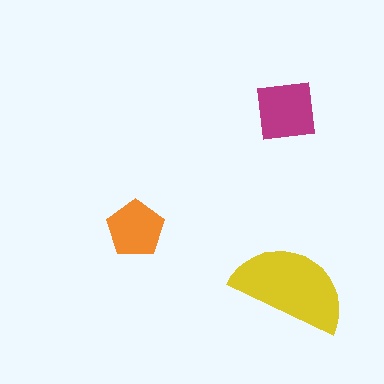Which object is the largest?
The yellow semicircle.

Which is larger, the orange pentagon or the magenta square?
The magenta square.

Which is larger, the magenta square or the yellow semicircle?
The yellow semicircle.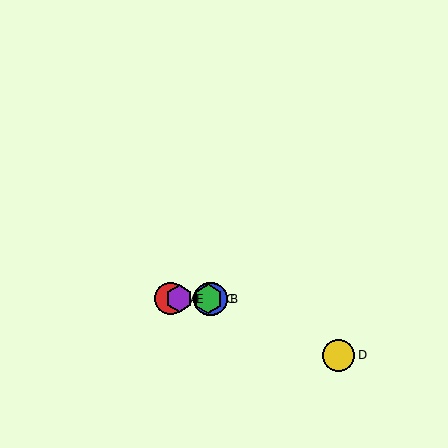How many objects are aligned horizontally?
4 objects (A, B, C, E) are aligned horizontally.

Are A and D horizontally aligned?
No, A is at y≈299 and D is at y≈355.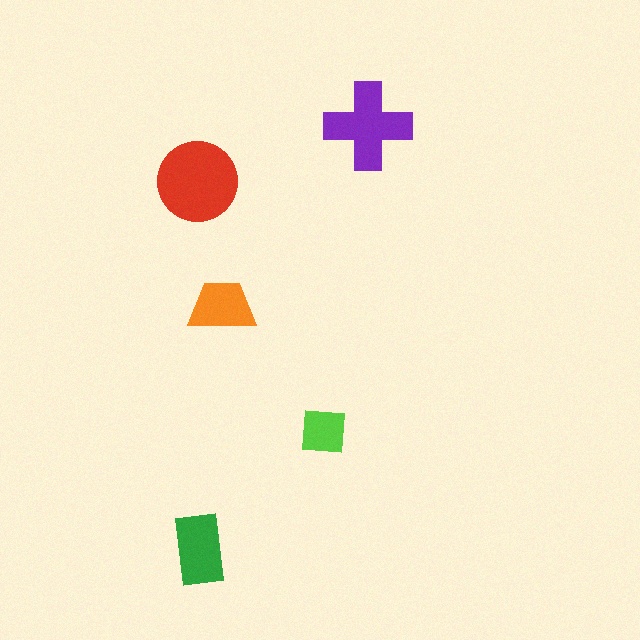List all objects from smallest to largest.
The lime square, the orange trapezoid, the green rectangle, the purple cross, the red circle.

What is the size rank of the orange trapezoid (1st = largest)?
4th.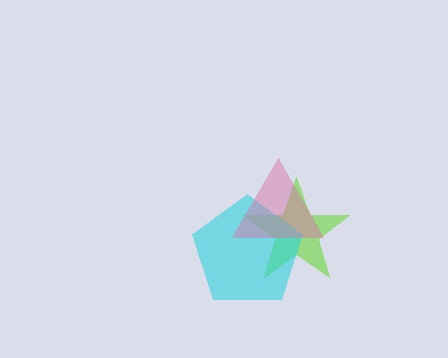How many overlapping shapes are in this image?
There are 3 overlapping shapes in the image.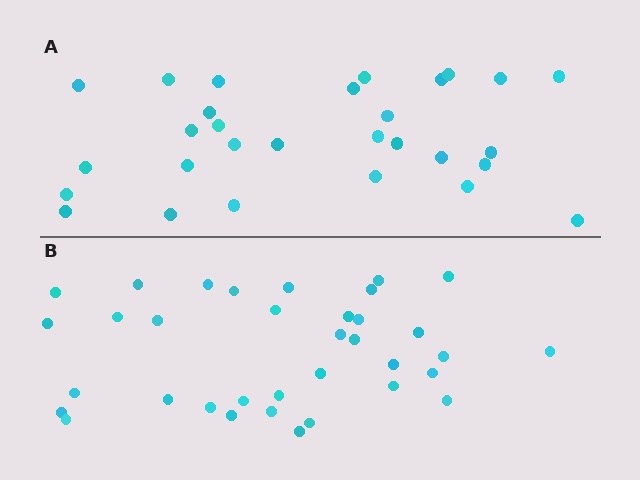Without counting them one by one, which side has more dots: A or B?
Region B (the bottom region) has more dots.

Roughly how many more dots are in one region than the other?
Region B has about 6 more dots than region A.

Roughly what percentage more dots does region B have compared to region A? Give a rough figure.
About 20% more.